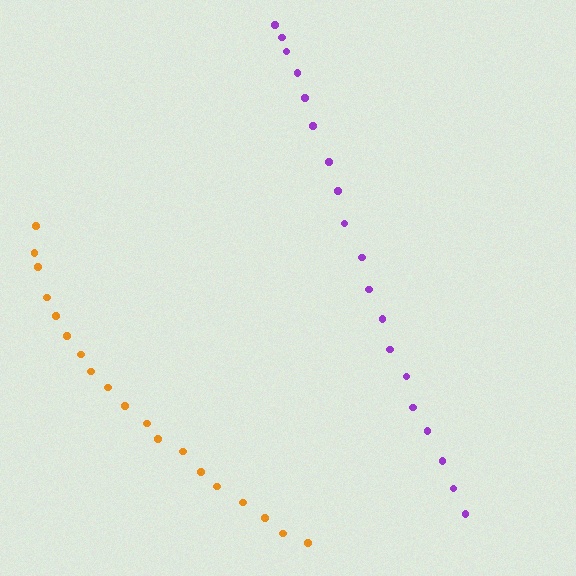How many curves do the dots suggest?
There are 2 distinct paths.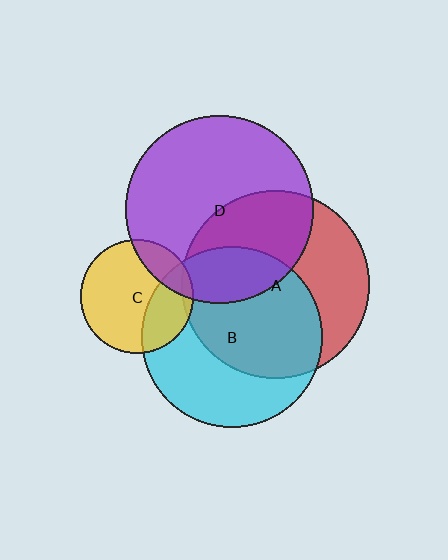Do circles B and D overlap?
Yes.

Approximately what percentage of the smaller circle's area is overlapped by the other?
Approximately 20%.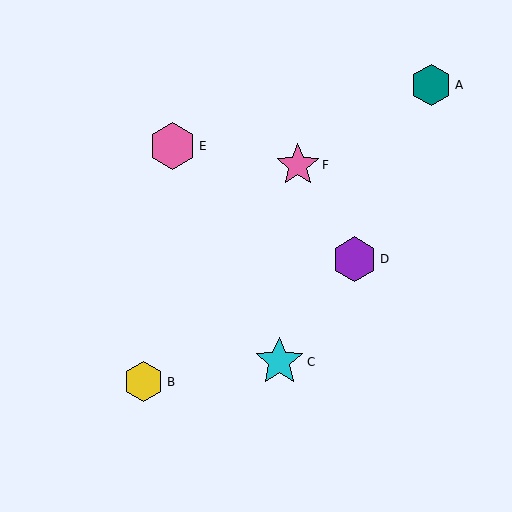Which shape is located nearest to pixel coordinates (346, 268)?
The purple hexagon (labeled D) at (355, 259) is nearest to that location.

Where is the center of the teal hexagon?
The center of the teal hexagon is at (431, 85).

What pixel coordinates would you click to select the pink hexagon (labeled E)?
Click at (172, 146) to select the pink hexagon E.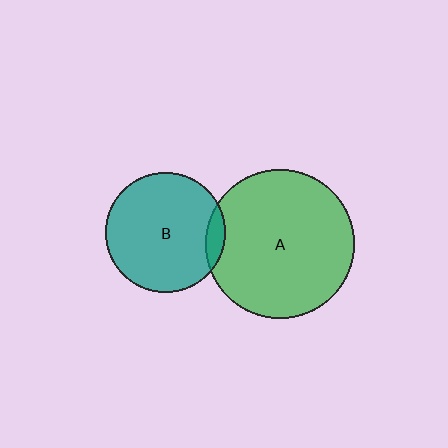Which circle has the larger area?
Circle A (green).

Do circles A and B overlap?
Yes.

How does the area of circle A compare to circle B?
Approximately 1.5 times.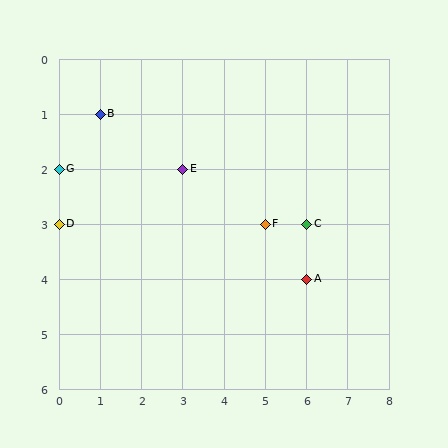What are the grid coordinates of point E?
Point E is at grid coordinates (3, 2).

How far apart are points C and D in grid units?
Points C and D are 6 columns apart.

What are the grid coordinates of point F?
Point F is at grid coordinates (5, 3).